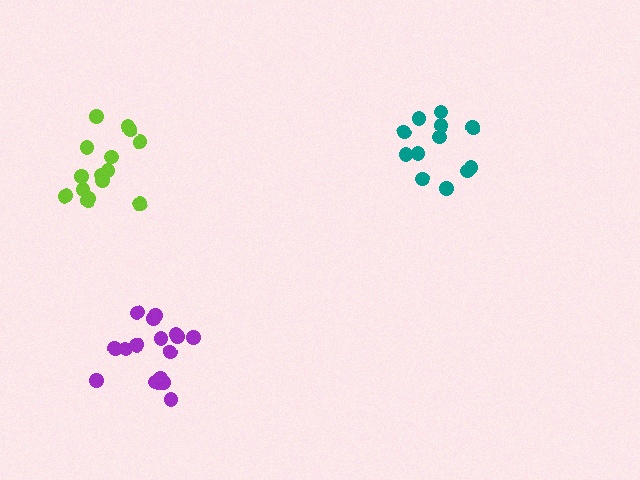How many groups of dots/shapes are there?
There are 3 groups.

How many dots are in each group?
Group 1: 12 dots, Group 2: 17 dots, Group 3: 15 dots (44 total).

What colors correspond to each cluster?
The clusters are colored: teal, purple, lime.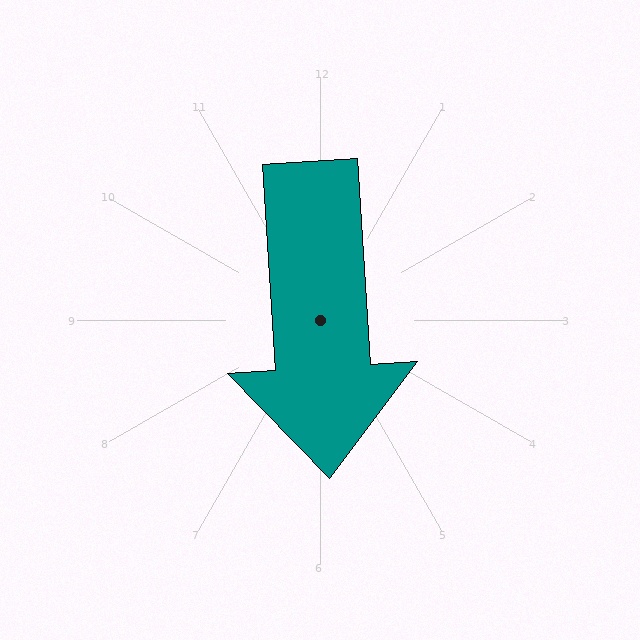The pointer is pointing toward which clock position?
Roughly 6 o'clock.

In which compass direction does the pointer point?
South.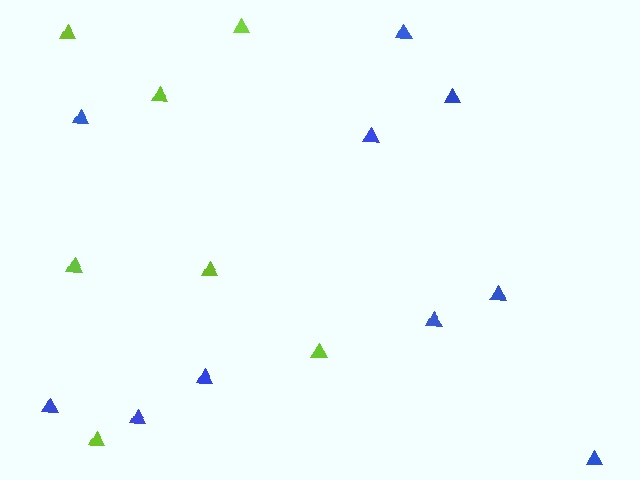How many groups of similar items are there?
There are 2 groups: one group of blue triangles (10) and one group of lime triangles (7).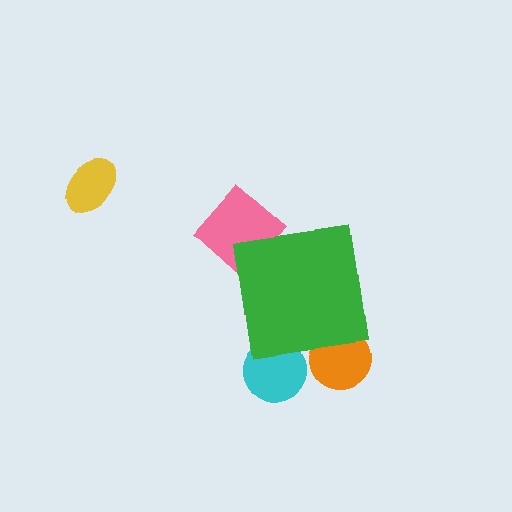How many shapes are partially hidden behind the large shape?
3 shapes are partially hidden.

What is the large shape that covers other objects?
A green square.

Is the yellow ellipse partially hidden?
No, the yellow ellipse is fully visible.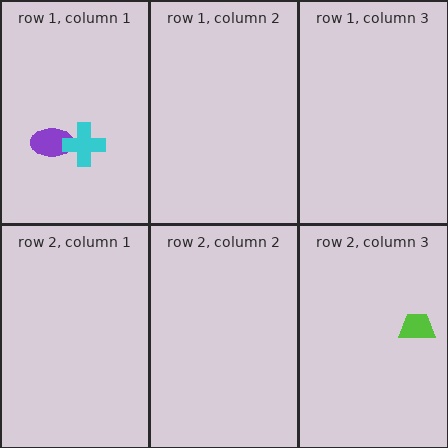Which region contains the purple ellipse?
The row 1, column 1 region.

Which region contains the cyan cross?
The row 1, column 1 region.